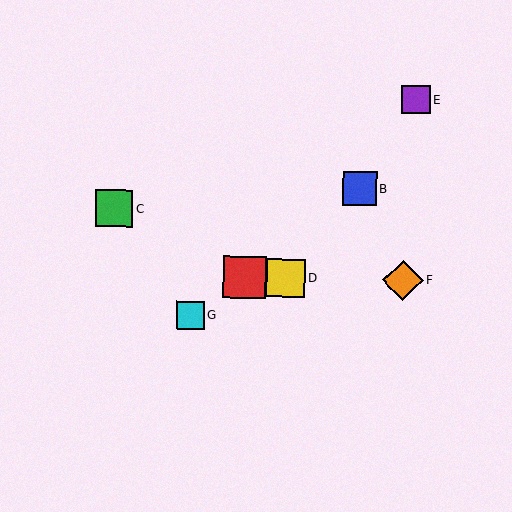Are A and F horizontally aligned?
Yes, both are at y≈277.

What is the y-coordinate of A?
Object A is at y≈277.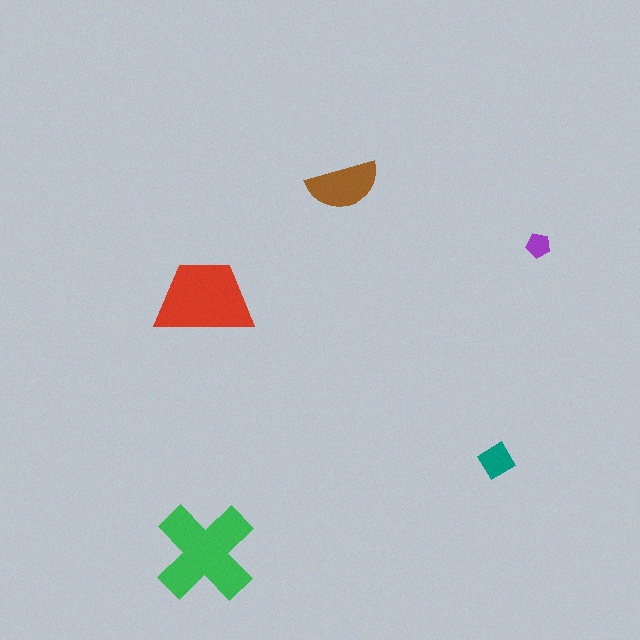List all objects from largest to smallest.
The green cross, the red trapezoid, the brown semicircle, the teal diamond, the purple pentagon.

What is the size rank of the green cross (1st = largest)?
1st.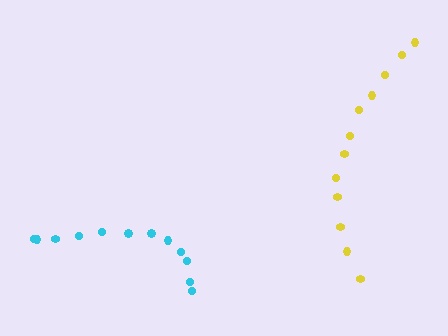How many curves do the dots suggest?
There are 2 distinct paths.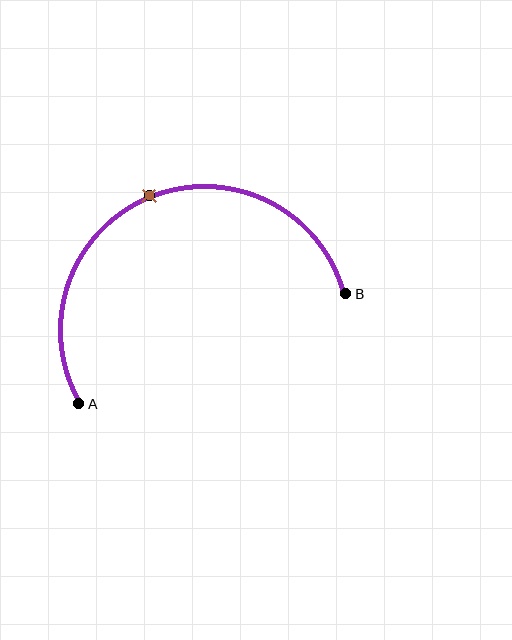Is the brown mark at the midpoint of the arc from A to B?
Yes. The brown mark lies on the arc at equal arc-length from both A and B — it is the arc midpoint.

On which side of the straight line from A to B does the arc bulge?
The arc bulges above the straight line connecting A and B.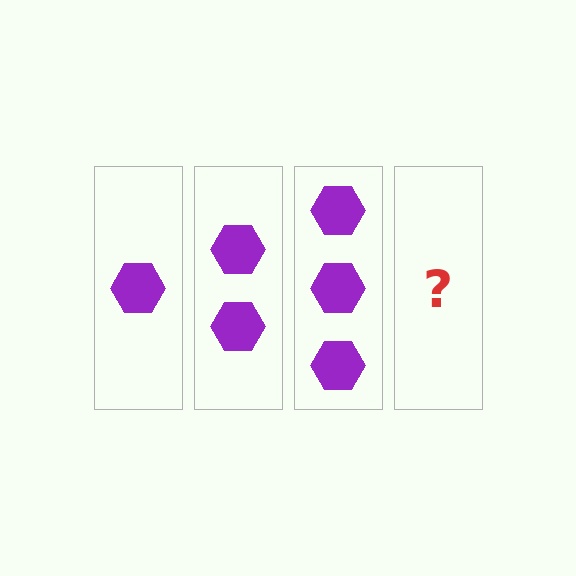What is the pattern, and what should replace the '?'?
The pattern is that each step adds one more hexagon. The '?' should be 4 hexagons.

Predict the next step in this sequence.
The next step is 4 hexagons.